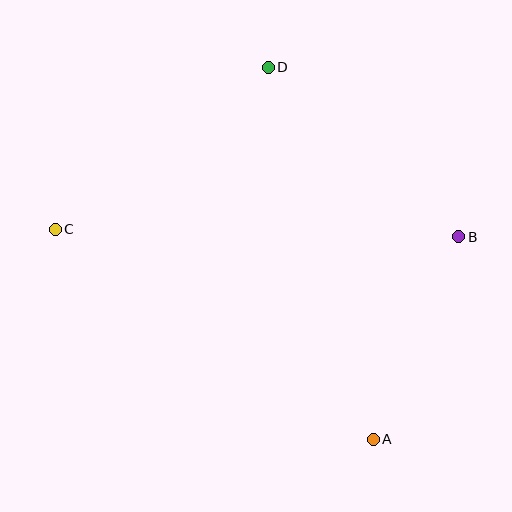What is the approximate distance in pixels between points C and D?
The distance between C and D is approximately 268 pixels.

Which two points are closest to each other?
Points A and B are closest to each other.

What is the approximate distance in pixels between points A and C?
The distance between A and C is approximately 381 pixels.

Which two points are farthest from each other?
Points B and C are farthest from each other.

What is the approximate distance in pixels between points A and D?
The distance between A and D is approximately 387 pixels.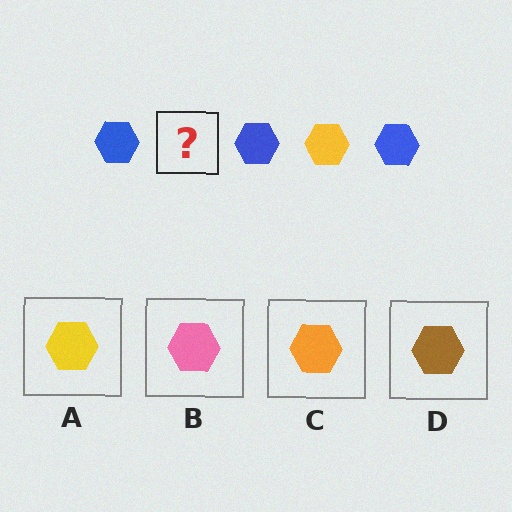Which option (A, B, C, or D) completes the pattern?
A.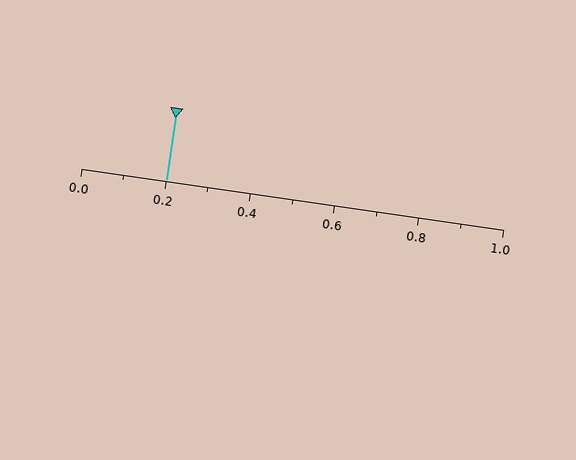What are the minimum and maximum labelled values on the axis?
The axis runs from 0.0 to 1.0.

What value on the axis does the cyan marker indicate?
The marker indicates approximately 0.2.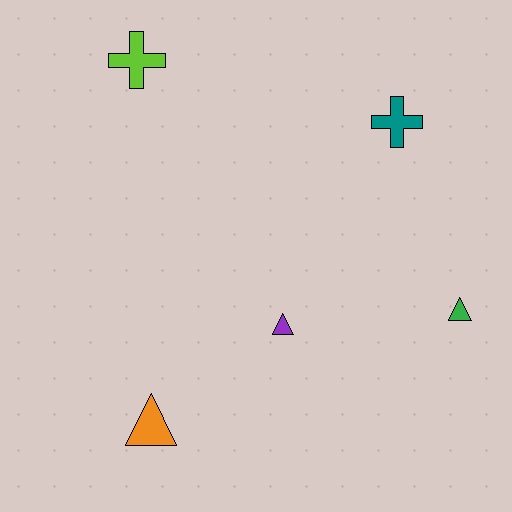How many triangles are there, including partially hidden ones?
There are 3 triangles.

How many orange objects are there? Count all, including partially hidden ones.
There is 1 orange object.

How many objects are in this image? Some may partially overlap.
There are 5 objects.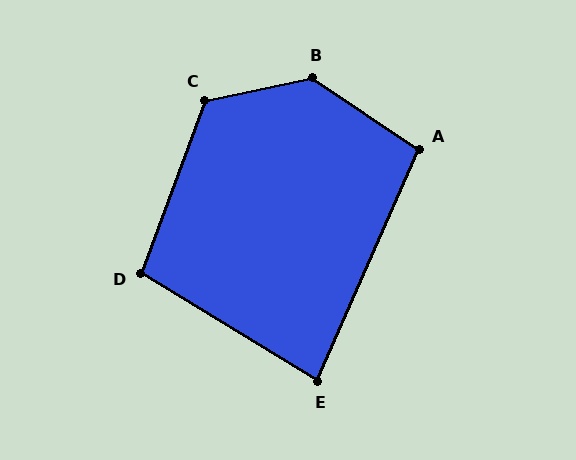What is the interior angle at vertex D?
Approximately 101 degrees (obtuse).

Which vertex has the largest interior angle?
B, at approximately 134 degrees.